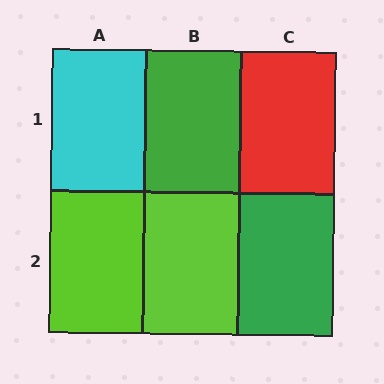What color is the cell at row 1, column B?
Green.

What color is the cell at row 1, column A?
Cyan.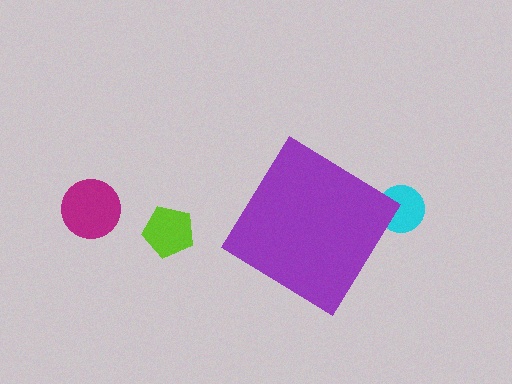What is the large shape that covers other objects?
A purple diamond.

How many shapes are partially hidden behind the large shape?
1 shape is partially hidden.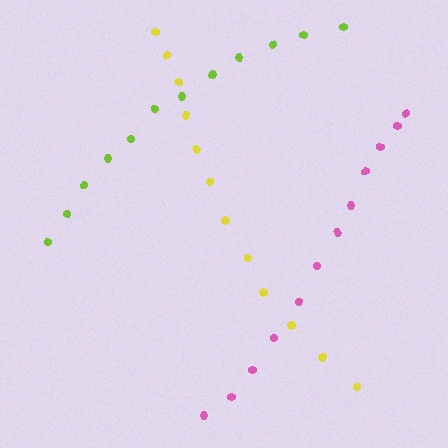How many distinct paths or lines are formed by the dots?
There are 3 distinct paths.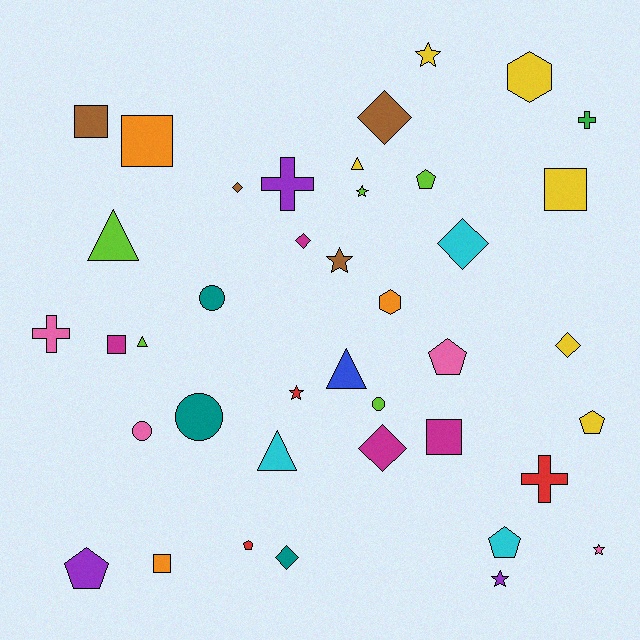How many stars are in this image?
There are 6 stars.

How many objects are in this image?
There are 40 objects.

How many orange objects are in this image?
There are 3 orange objects.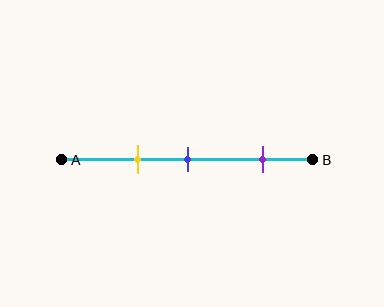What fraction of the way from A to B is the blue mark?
The blue mark is approximately 50% (0.5) of the way from A to B.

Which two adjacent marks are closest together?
The yellow and blue marks are the closest adjacent pair.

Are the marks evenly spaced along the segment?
No, the marks are not evenly spaced.